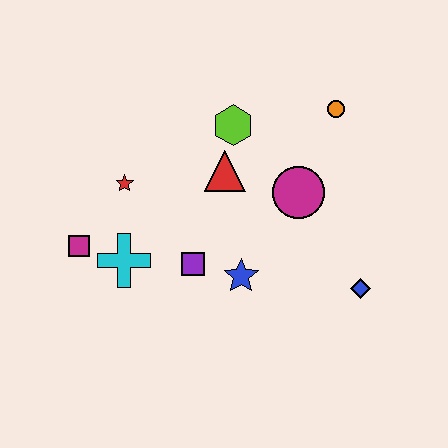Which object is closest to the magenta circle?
The red triangle is closest to the magenta circle.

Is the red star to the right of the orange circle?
No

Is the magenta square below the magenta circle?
Yes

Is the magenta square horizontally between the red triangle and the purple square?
No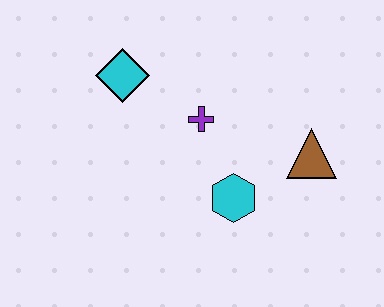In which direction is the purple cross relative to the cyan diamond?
The purple cross is to the right of the cyan diamond.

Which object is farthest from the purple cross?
The brown triangle is farthest from the purple cross.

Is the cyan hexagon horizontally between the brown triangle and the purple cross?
Yes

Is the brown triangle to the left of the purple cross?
No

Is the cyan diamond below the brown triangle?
No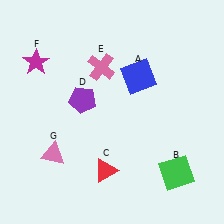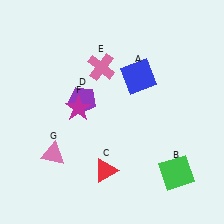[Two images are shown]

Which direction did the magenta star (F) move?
The magenta star (F) moved down.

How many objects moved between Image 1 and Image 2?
1 object moved between the two images.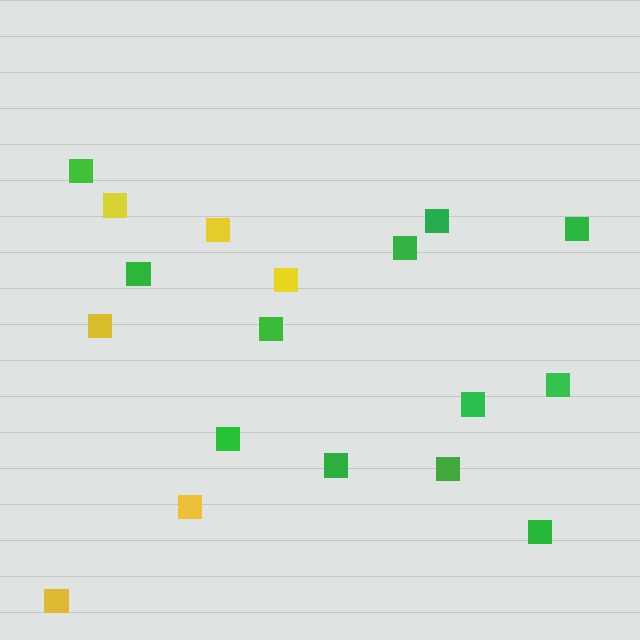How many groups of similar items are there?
There are 2 groups: one group of green squares (12) and one group of yellow squares (6).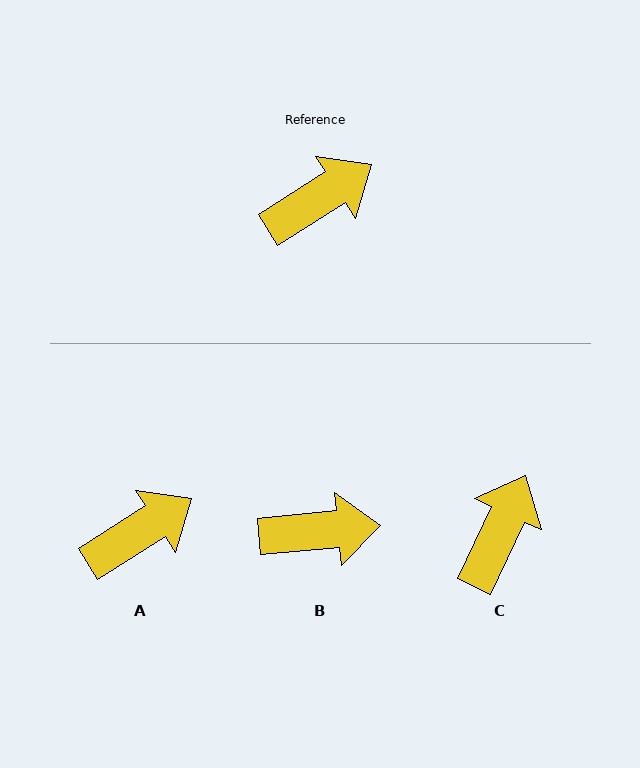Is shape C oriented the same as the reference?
No, it is off by about 33 degrees.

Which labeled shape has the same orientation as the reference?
A.